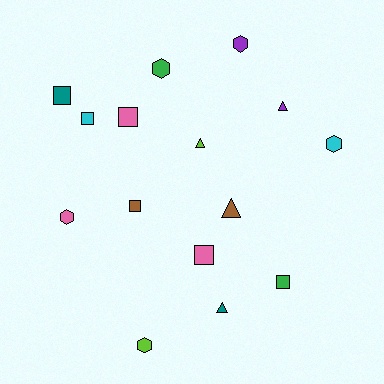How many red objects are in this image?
There are no red objects.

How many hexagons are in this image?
There are 5 hexagons.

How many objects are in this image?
There are 15 objects.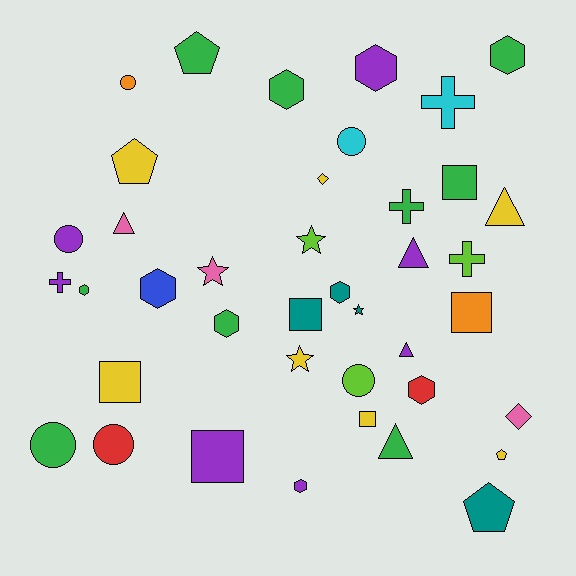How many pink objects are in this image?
There are 3 pink objects.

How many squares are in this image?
There are 6 squares.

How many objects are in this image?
There are 40 objects.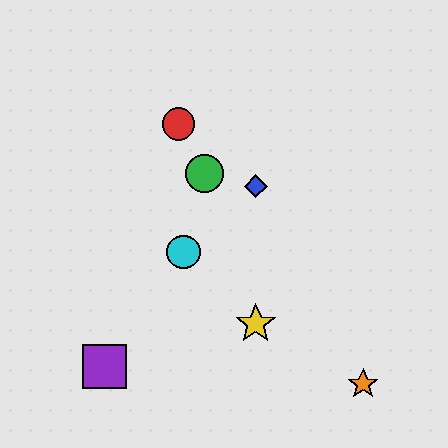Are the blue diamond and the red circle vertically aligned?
No, the blue diamond is at x≈256 and the red circle is at x≈178.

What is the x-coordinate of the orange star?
The orange star is at x≈363.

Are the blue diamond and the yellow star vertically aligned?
Yes, both are at x≈256.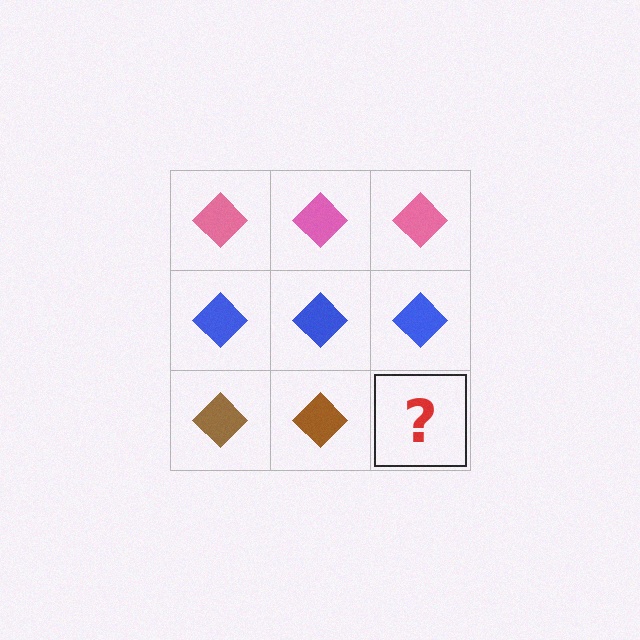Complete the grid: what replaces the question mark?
The question mark should be replaced with a brown diamond.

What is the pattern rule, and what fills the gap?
The rule is that each row has a consistent color. The gap should be filled with a brown diamond.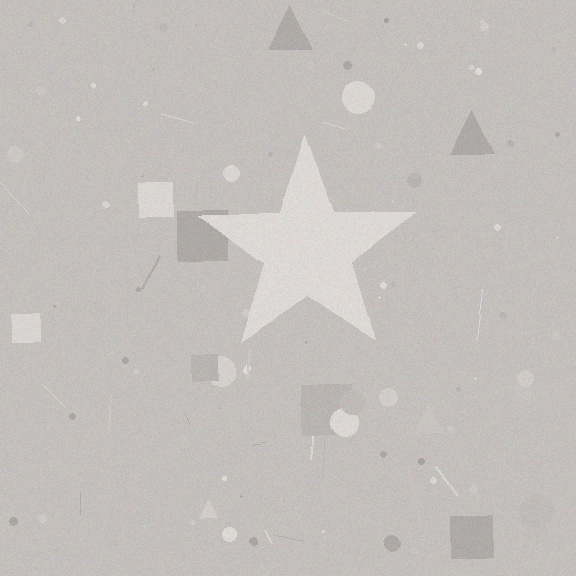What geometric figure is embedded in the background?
A star is embedded in the background.